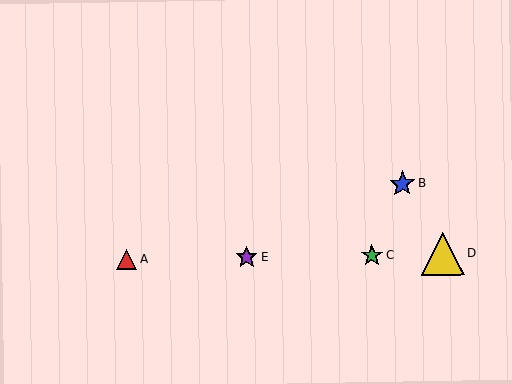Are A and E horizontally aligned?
Yes, both are at y≈260.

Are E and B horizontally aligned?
No, E is at y≈258 and B is at y≈184.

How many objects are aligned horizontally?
4 objects (A, C, D, E) are aligned horizontally.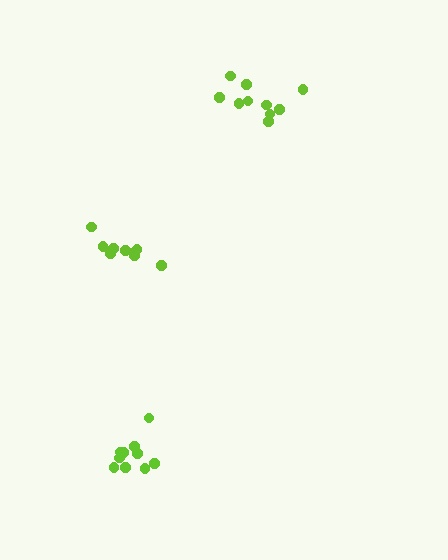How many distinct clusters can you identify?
There are 3 distinct clusters.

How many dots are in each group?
Group 1: 10 dots, Group 2: 9 dots, Group 3: 11 dots (30 total).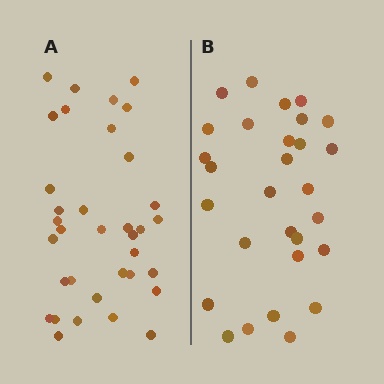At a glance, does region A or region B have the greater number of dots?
Region A (the left region) has more dots.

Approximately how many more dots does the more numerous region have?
Region A has about 6 more dots than region B.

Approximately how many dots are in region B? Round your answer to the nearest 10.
About 30 dots. (The exact count is 29, which rounds to 30.)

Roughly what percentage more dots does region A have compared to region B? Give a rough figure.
About 20% more.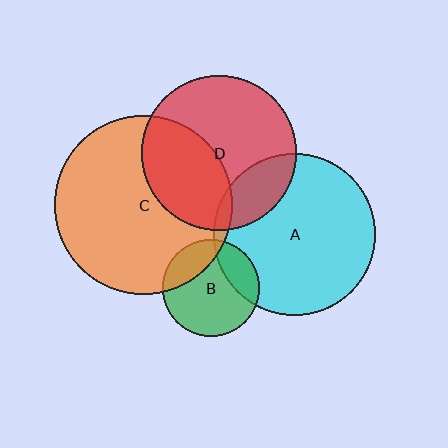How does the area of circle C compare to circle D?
Approximately 1.3 times.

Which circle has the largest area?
Circle C (orange).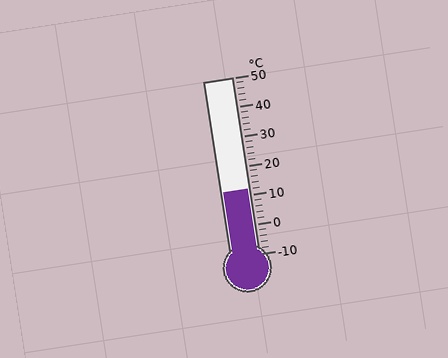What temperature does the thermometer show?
The thermometer shows approximately 12°C.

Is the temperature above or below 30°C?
The temperature is below 30°C.